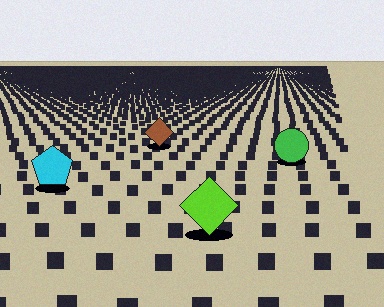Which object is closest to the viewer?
The lime diamond is closest. The texture marks near it are larger and more spread out.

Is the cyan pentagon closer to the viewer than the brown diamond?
Yes. The cyan pentagon is closer — you can tell from the texture gradient: the ground texture is coarser near it.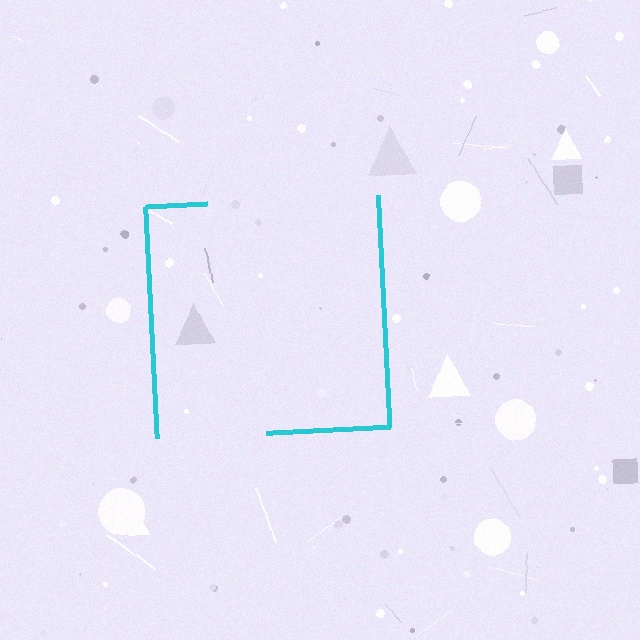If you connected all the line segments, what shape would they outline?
They would outline a square.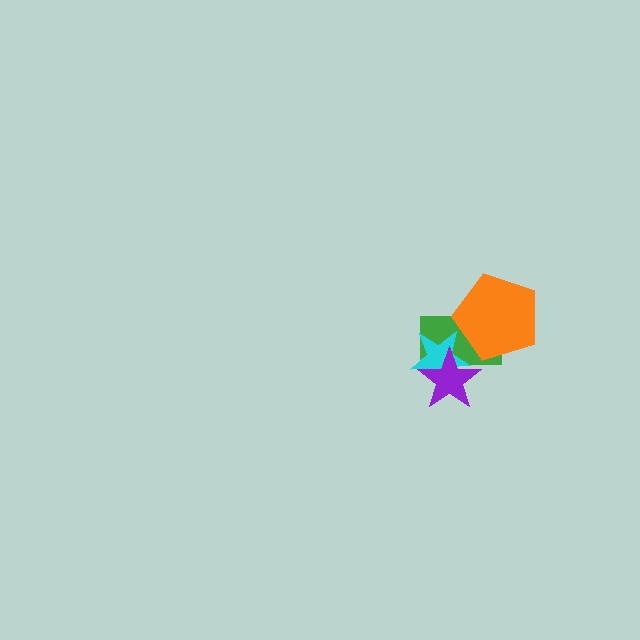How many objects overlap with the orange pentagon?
1 object overlaps with the orange pentagon.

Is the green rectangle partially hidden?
Yes, it is partially covered by another shape.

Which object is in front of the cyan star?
The purple star is in front of the cyan star.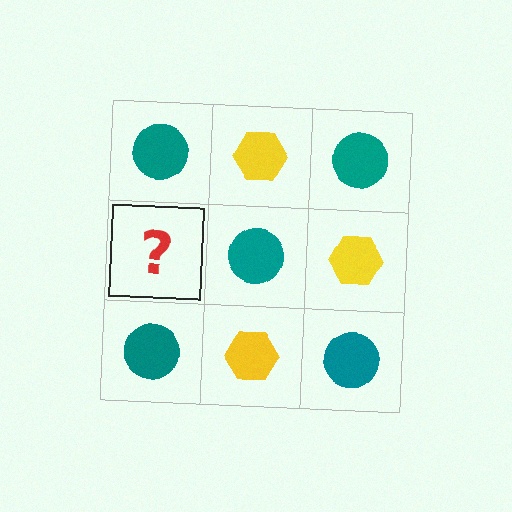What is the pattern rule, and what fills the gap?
The rule is that it alternates teal circle and yellow hexagon in a checkerboard pattern. The gap should be filled with a yellow hexagon.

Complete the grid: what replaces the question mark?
The question mark should be replaced with a yellow hexagon.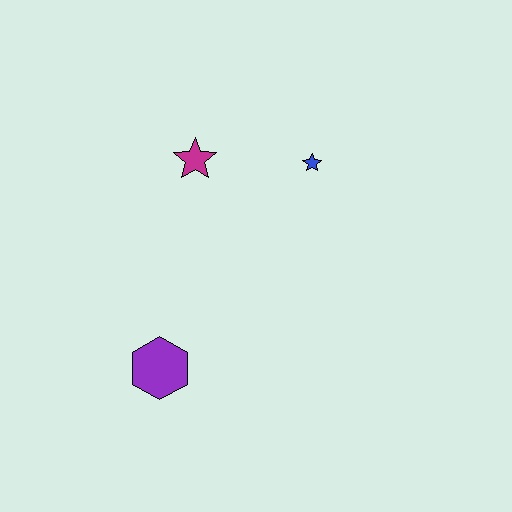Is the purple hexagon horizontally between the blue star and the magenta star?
No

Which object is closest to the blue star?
The magenta star is closest to the blue star.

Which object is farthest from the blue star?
The purple hexagon is farthest from the blue star.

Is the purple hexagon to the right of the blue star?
No